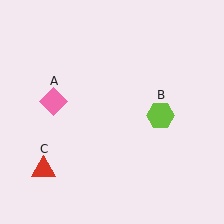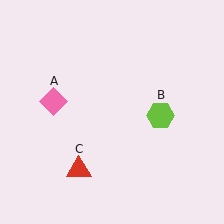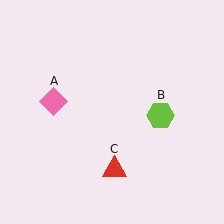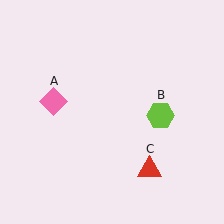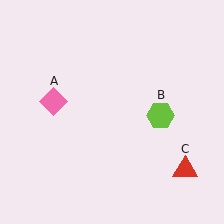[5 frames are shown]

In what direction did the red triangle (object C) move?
The red triangle (object C) moved right.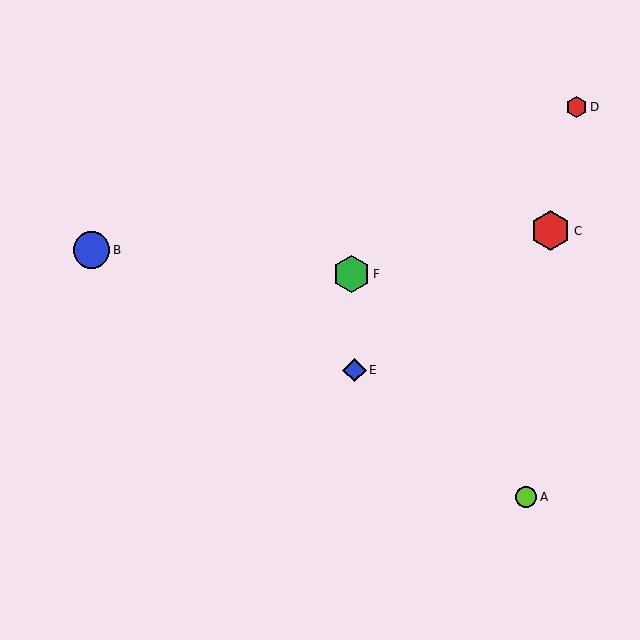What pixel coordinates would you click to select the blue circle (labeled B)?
Click at (91, 250) to select the blue circle B.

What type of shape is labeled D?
Shape D is a red hexagon.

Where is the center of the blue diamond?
The center of the blue diamond is at (355, 370).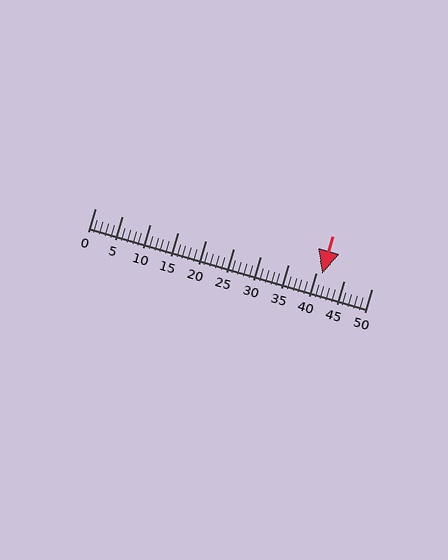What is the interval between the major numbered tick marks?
The major tick marks are spaced 5 units apart.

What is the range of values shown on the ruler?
The ruler shows values from 0 to 50.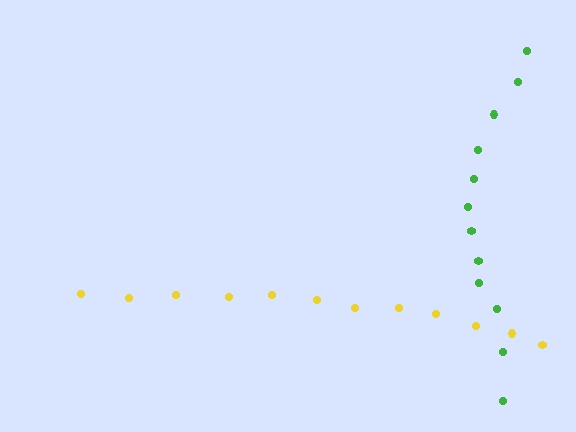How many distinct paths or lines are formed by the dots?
There are 2 distinct paths.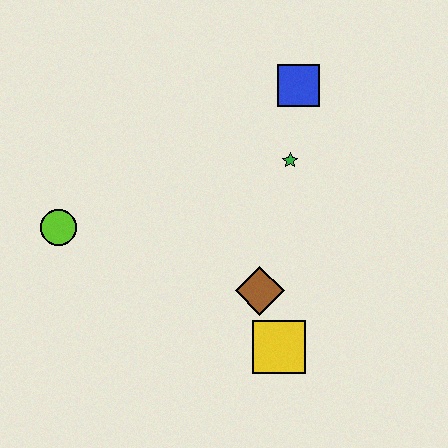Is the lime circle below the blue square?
Yes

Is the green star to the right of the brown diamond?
Yes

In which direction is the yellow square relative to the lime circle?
The yellow square is to the right of the lime circle.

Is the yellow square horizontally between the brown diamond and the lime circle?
No